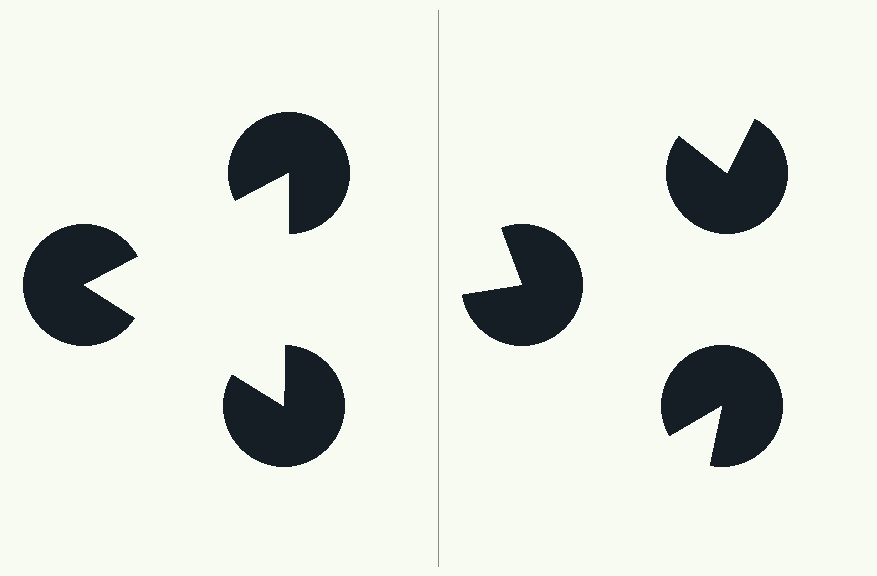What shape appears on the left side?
An illusory triangle.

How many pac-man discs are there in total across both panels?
6 — 3 on each side.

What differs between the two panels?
The pac-man discs are positioned identically on both sides; only the wedge orientations differ. On the left they align to a triangle; on the right they are misaligned.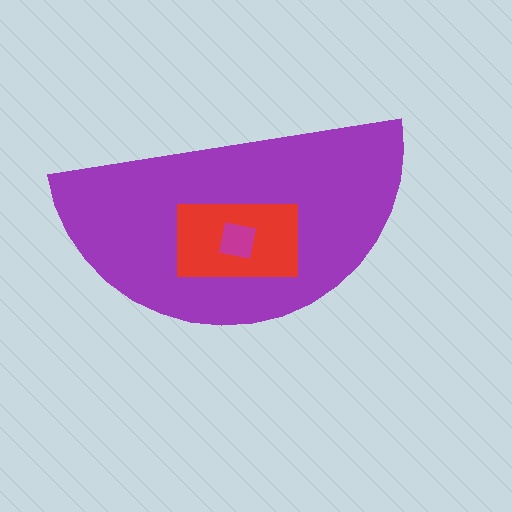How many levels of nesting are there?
3.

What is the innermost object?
The magenta square.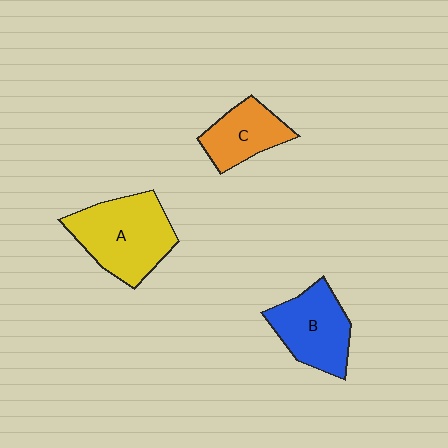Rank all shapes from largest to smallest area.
From largest to smallest: A (yellow), B (blue), C (orange).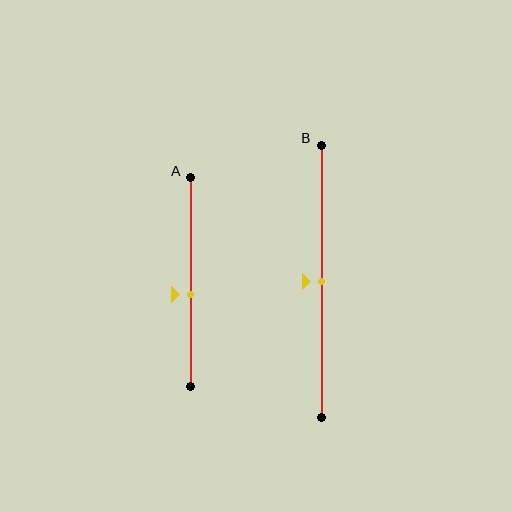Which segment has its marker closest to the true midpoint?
Segment B has its marker closest to the true midpoint.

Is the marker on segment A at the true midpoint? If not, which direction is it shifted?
No, the marker on segment A is shifted downward by about 6% of the segment length.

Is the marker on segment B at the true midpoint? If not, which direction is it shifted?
Yes, the marker on segment B is at the true midpoint.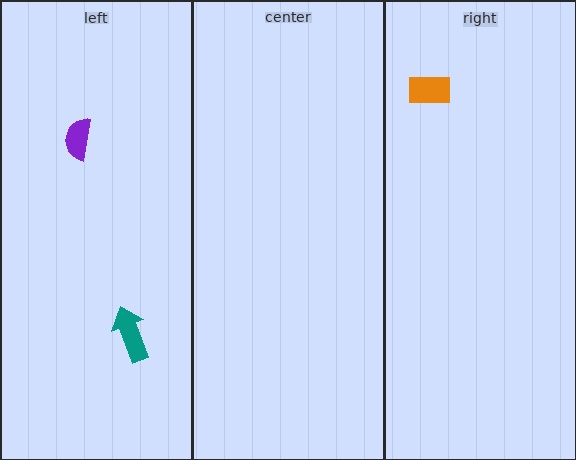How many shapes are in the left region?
2.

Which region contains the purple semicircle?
The left region.